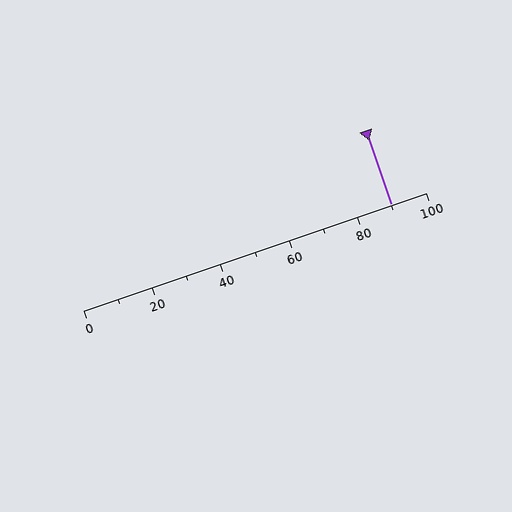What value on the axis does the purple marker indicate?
The marker indicates approximately 90.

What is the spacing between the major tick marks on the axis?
The major ticks are spaced 20 apart.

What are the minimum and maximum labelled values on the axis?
The axis runs from 0 to 100.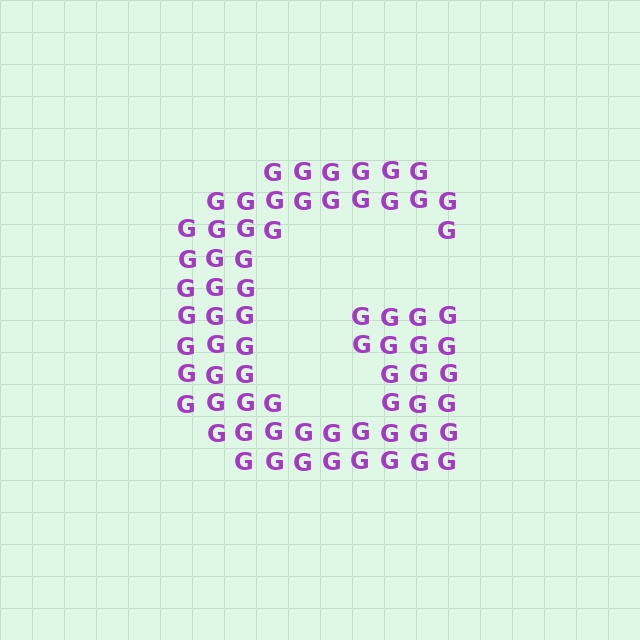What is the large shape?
The large shape is the letter G.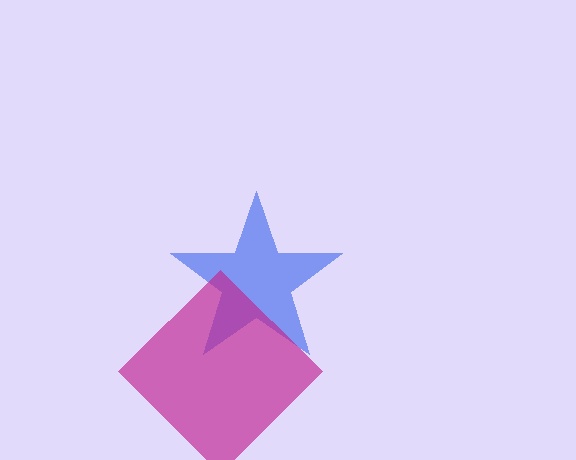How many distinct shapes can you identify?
There are 2 distinct shapes: a blue star, a magenta diamond.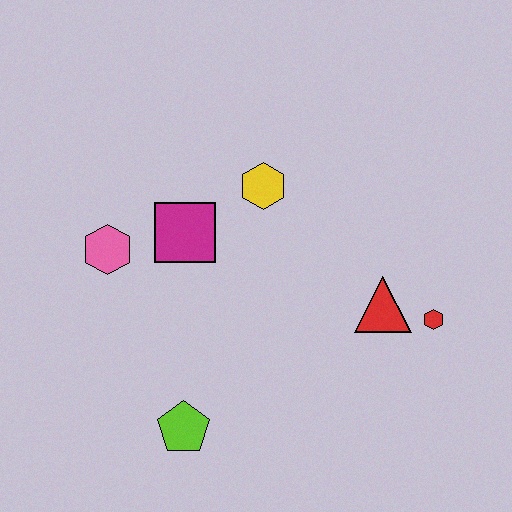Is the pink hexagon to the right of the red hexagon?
No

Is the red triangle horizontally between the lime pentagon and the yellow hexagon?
No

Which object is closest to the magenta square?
The pink hexagon is closest to the magenta square.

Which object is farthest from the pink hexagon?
The red hexagon is farthest from the pink hexagon.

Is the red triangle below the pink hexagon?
Yes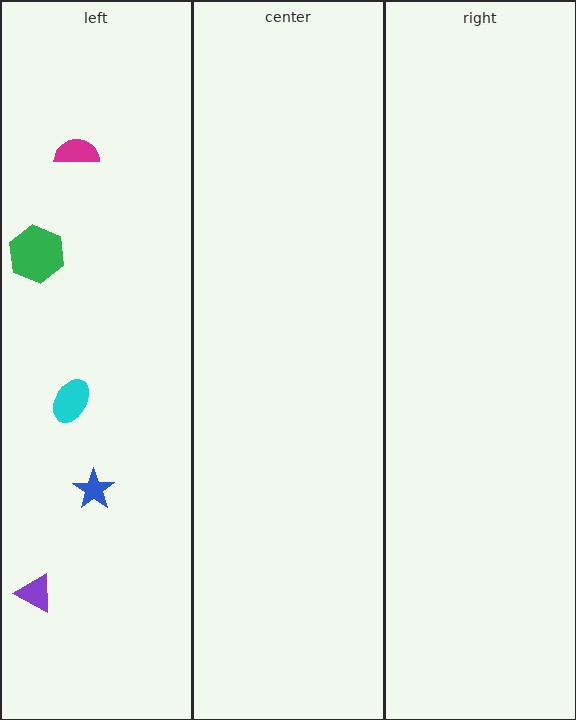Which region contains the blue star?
The left region.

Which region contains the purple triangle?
The left region.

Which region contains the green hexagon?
The left region.